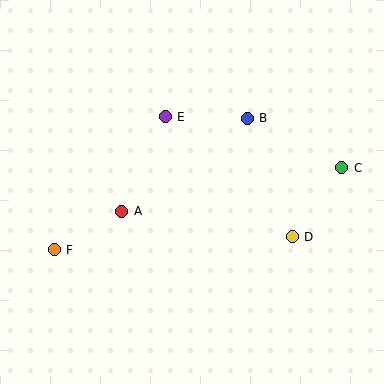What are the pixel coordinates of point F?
Point F is at (54, 250).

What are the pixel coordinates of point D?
Point D is at (292, 237).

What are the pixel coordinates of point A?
Point A is at (122, 211).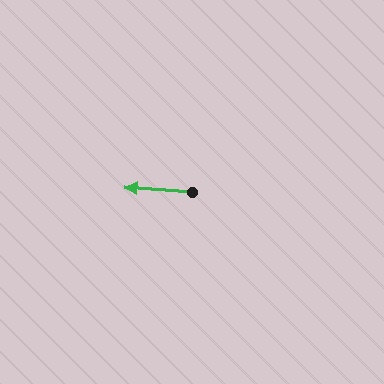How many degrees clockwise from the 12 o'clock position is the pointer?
Approximately 274 degrees.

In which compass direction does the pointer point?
West.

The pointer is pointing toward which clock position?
Roughly 9 o'clock.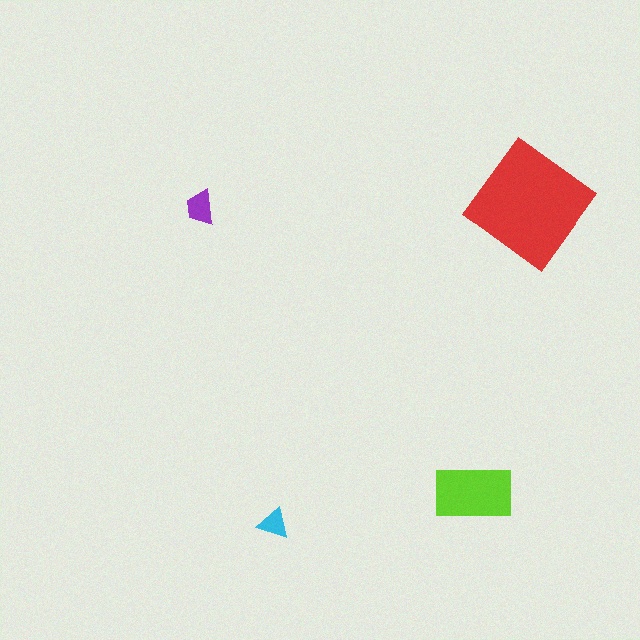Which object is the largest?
The red diamond.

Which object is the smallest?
The cyan triangle.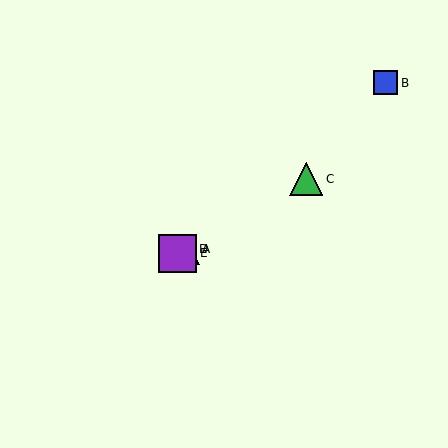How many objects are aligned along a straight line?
4 objects (A, C, D, E) are aligned along a straight line.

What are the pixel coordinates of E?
Object E is at (178, 253).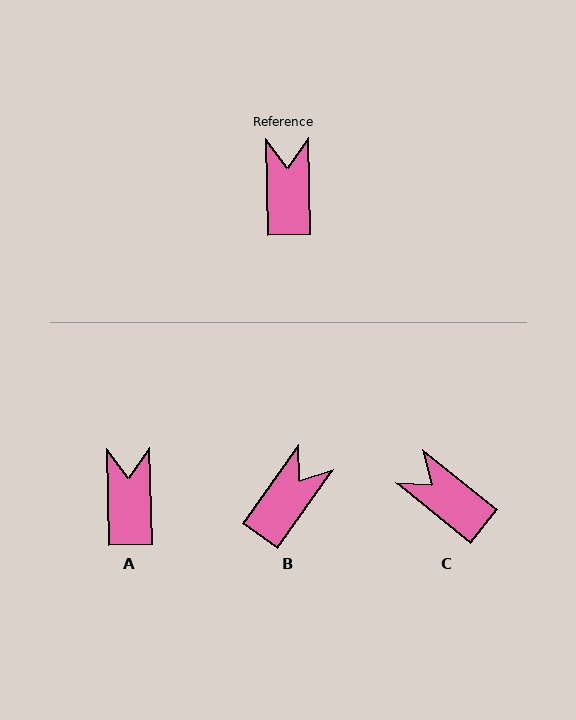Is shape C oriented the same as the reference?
No, it is off by about 50 degrees.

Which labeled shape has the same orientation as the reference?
A.